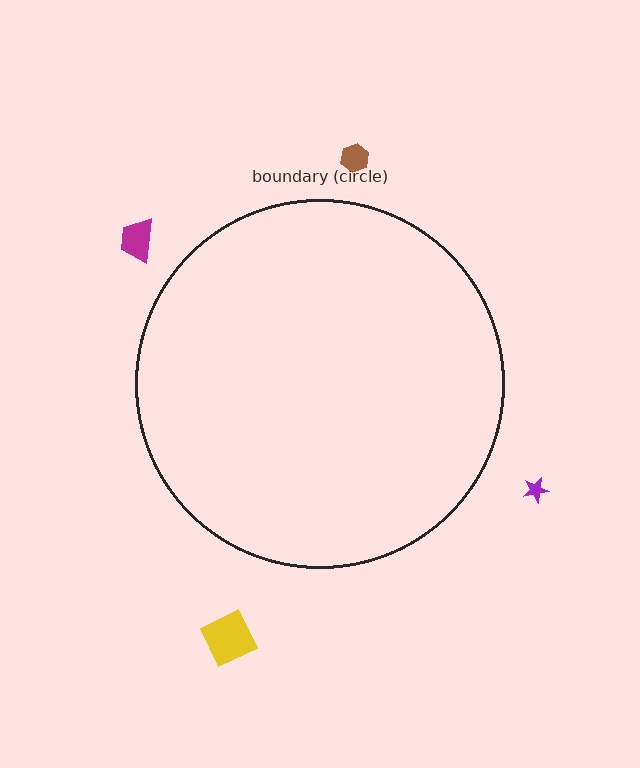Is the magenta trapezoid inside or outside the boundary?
Outside.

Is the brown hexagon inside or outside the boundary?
Outside.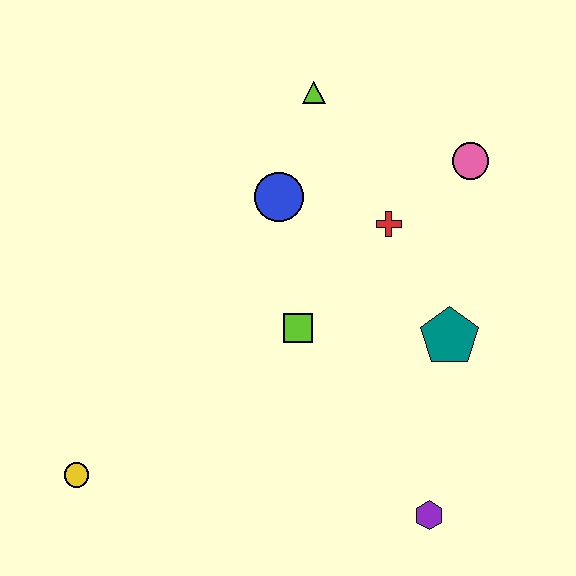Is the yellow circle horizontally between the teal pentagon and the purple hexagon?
No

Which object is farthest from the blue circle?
The purple hexagon is farthest from the blue circle.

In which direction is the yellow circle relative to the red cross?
The yellow circle is to the left of the red cross.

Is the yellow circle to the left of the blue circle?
Yes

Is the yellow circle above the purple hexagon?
Yes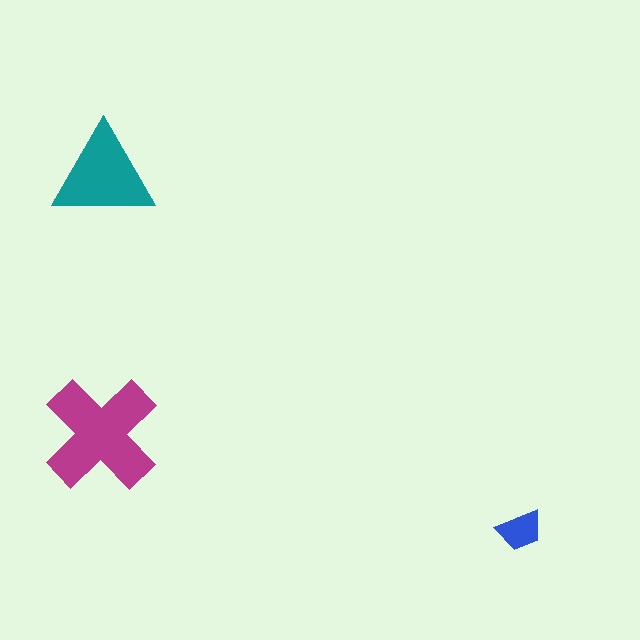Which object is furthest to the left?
The magenta cross is leftmost.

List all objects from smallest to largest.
The blue trapezoid, the teal triangle, the magenta cross.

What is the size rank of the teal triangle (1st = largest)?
2nd.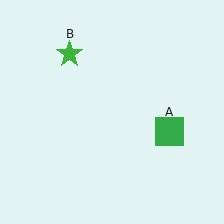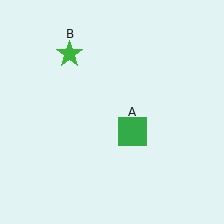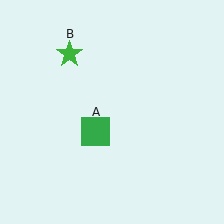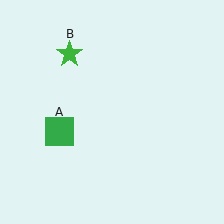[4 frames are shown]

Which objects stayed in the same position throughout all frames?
Green star (object B) remained stationary.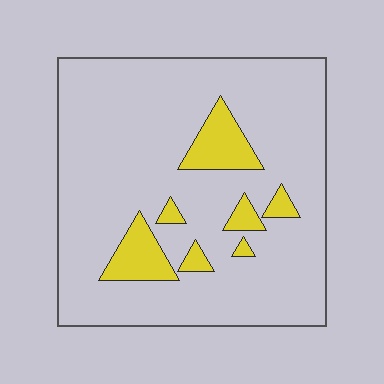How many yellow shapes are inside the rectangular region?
7.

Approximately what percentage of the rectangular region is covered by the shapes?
Approximately 15%.